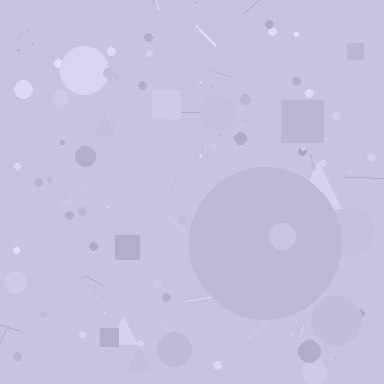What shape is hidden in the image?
A circle is hidden in the image.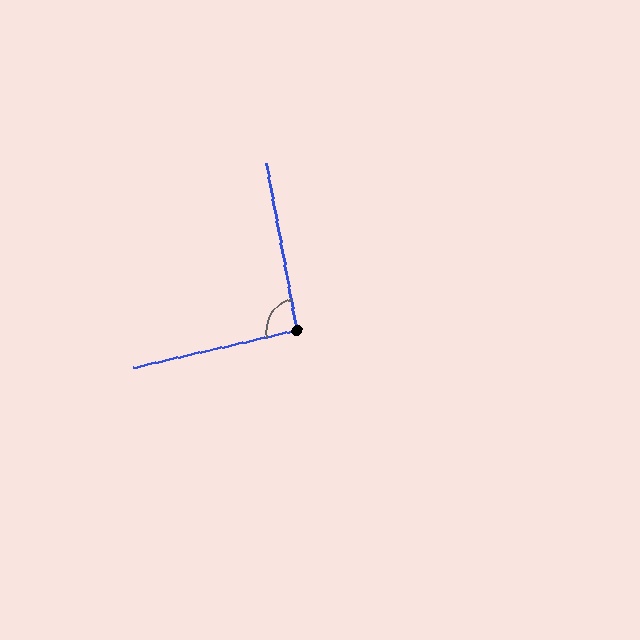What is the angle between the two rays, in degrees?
Approximately 93 degrees.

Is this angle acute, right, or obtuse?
It is approximately a right angle.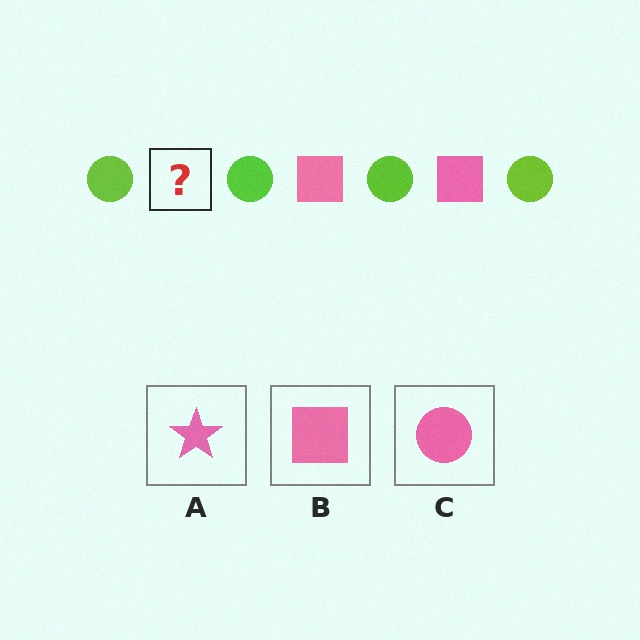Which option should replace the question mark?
Option B.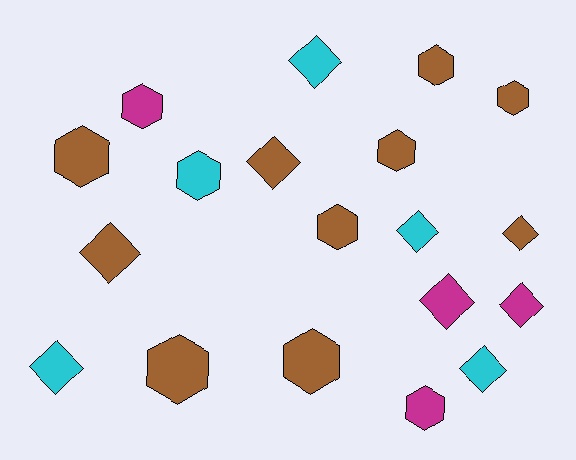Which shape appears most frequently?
Hexagon, with 10 objects.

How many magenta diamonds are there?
There are 2 magenta diamonds.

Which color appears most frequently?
Brown, with 10 objects.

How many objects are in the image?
There are 19 objects.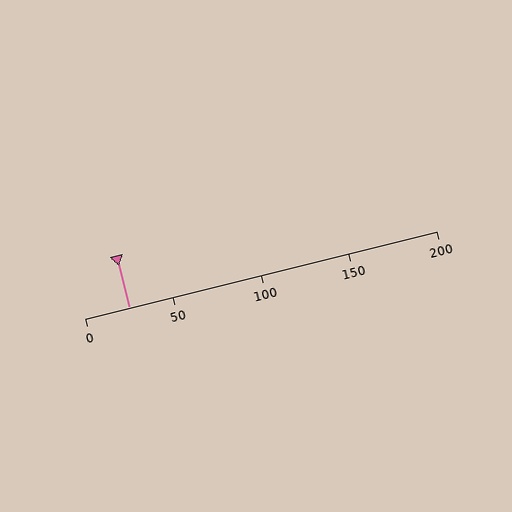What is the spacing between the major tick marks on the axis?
The major ticks are spaced 50 apart.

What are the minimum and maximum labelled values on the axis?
The axis runs from 0 to 200.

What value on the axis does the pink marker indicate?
The marker indicates approximately 25.